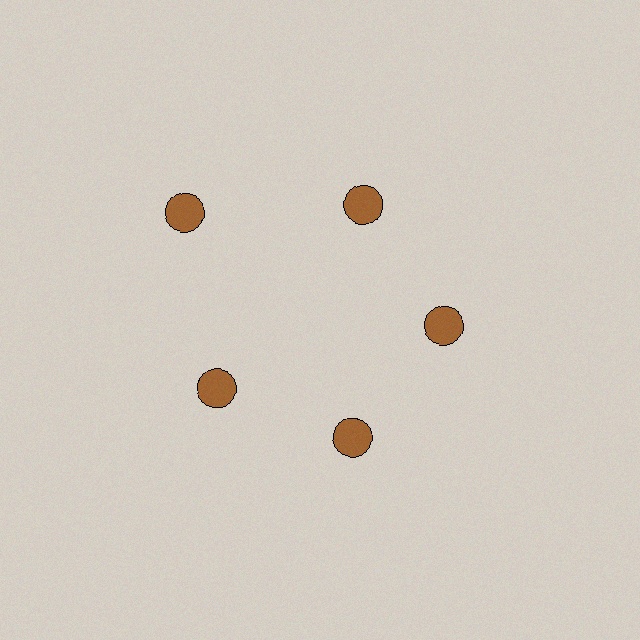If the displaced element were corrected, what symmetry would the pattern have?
It would have 5-fold rotational symmetry — the pattern would map onto itself every 72 degrees.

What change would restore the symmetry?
The symmetry would be restored by moving it inward, back onto the ring so that all 5 circles sit at equal angles and equal distance from the center.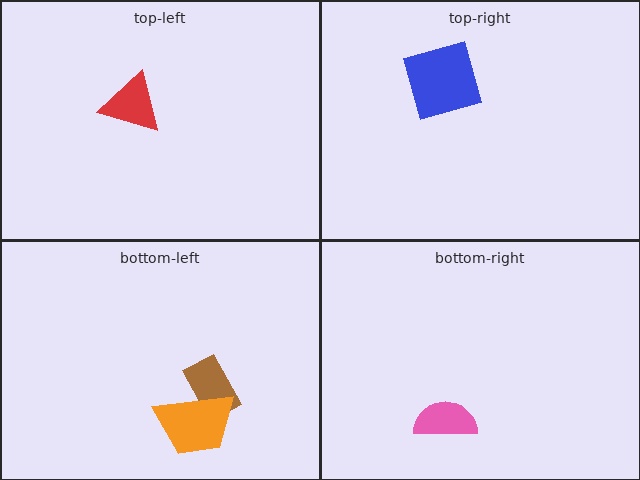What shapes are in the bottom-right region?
The pink semicircle.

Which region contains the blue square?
The top-right region.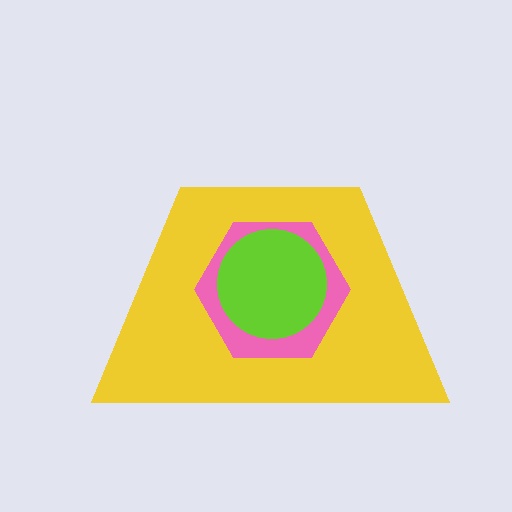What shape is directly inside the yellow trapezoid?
The pink hexagon.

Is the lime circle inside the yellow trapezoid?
Yes.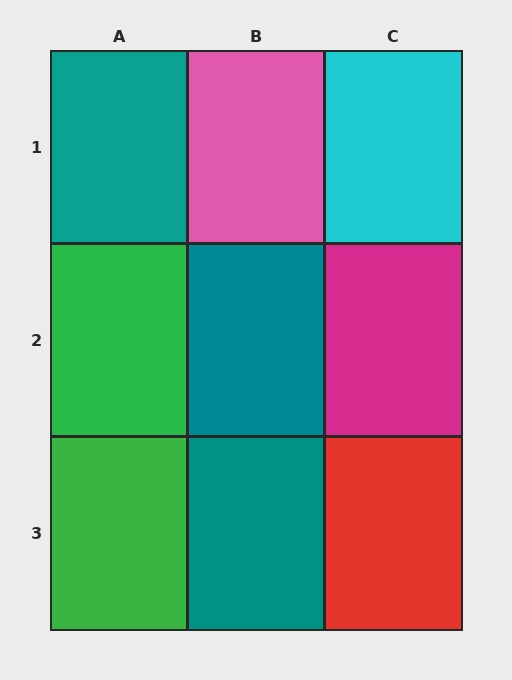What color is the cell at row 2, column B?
Teal.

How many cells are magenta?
1 cell is magenta.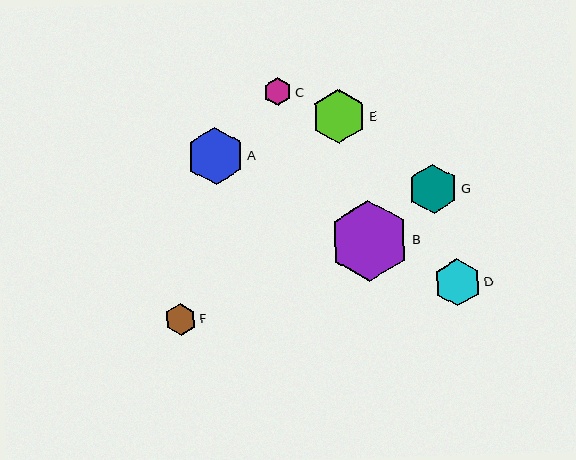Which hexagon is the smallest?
Hexagon C is the smallest with a size of approximately 29 pixels.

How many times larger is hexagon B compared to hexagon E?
Hexagon B is approximately 1.5 times the size of hexagon E.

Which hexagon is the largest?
Hexagon B is the largest with a size of approximately 80 pixels.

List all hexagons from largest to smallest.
From largest to smallest: B, A, E, G, D, F, C.